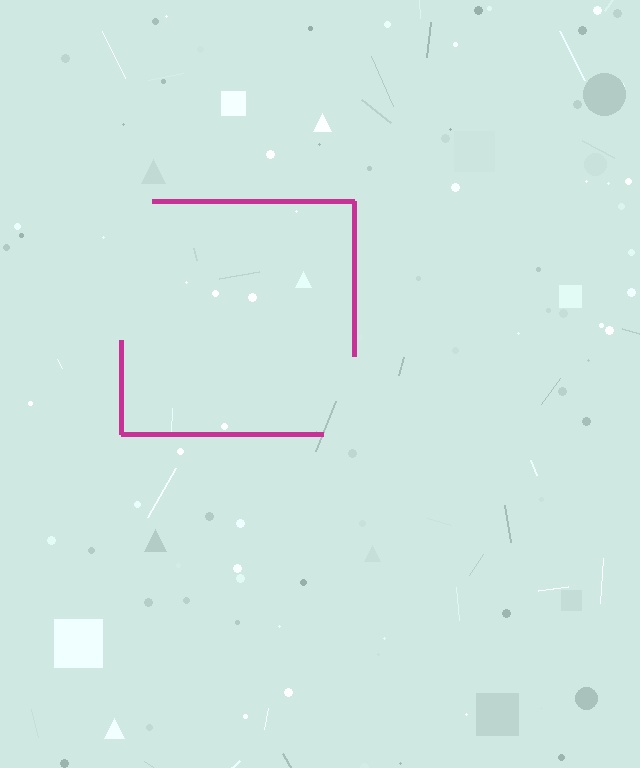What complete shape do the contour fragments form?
The contour fragments form a square.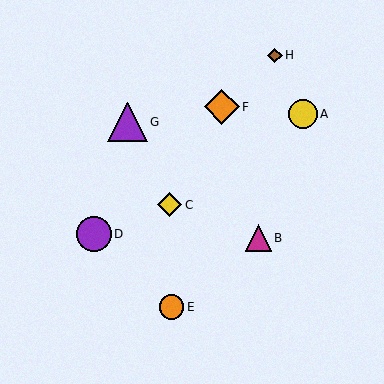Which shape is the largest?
The purple triangle (labeled G) is the largest.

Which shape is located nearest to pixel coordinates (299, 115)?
The yellow circle (labeled A) at (303, 114) is nearest to that location.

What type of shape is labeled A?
Shape A is a yellow circle.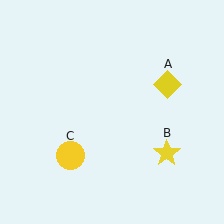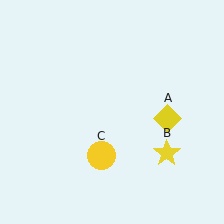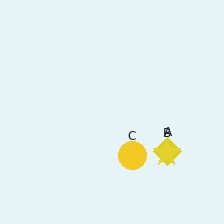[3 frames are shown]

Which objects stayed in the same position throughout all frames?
Yellow star (object B) remained stationary.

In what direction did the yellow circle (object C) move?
The yellow circle (object C) moved right.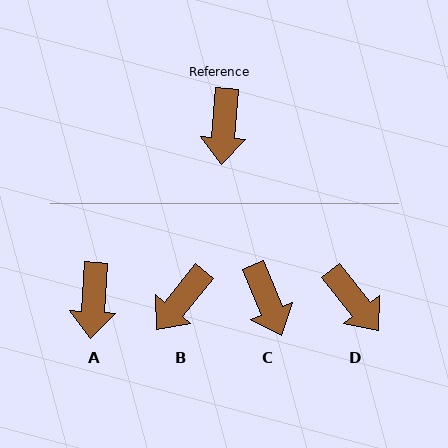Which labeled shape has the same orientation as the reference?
A.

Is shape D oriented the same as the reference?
No, it is off by about 42 degrees.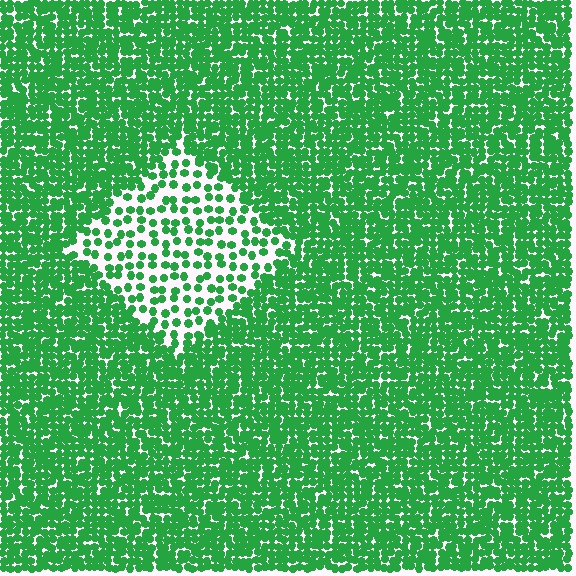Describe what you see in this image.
The image contains small green elements arranged at two different densities. A diamond-shaped region is visible where the elements are less densely packed than the surrounding area.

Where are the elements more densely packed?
The elements are more densely packed outside the diamond boundary.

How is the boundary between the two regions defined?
The boundary is defined by a change in element density (approximately 2.6x ratio). All elements are the same color, size, and shape.